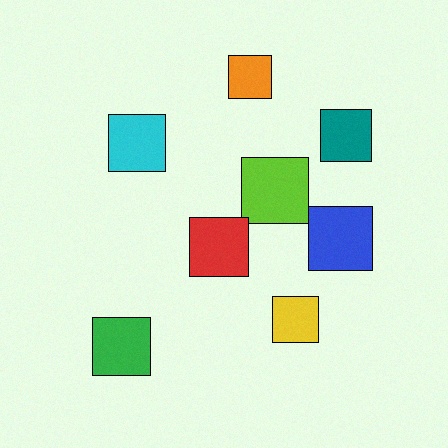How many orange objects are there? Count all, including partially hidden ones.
There is 1 orange object.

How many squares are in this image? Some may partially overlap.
There are 8 squares.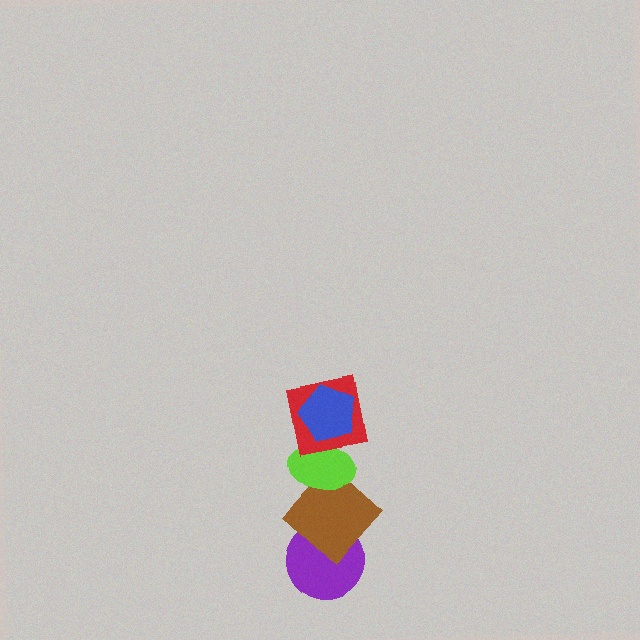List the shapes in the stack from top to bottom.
From top to bottom: the blue pentagon, the red square, the lime ellipse, the brown diamond, the purple circle.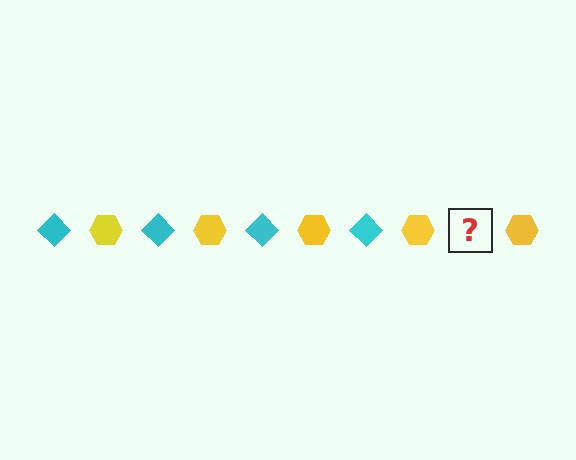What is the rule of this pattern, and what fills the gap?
The rule is that the pattern alternates between cyan diamond and yellow hexagon. The gap should be filled with a cyan diamond.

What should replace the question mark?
The question mark should be replaced with a cyan diamond.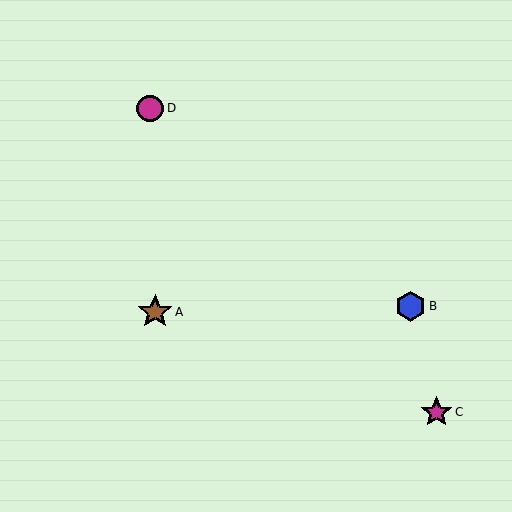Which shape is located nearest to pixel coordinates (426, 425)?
The magenta star (labeled C) at (436, 412) is nearest to that location.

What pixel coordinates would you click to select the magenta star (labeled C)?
Click at (436, 412) to select the magenta star C.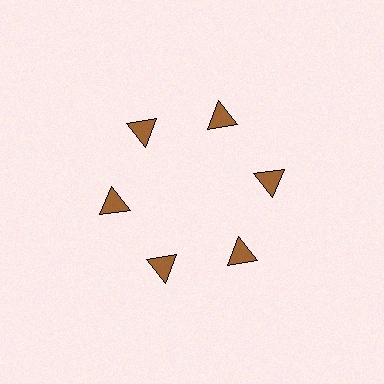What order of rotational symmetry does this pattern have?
This pattern has 6-fold rotational symmetry.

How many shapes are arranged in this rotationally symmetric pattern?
There are 6 shapes, arranged in 6 groups of 1.